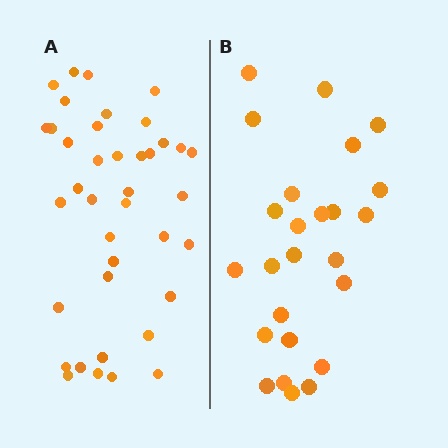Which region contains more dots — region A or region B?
Region A (the left region) has more dots.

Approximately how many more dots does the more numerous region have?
Region A has approximately 15 more dots than region B.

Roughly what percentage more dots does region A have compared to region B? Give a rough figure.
About 55% more.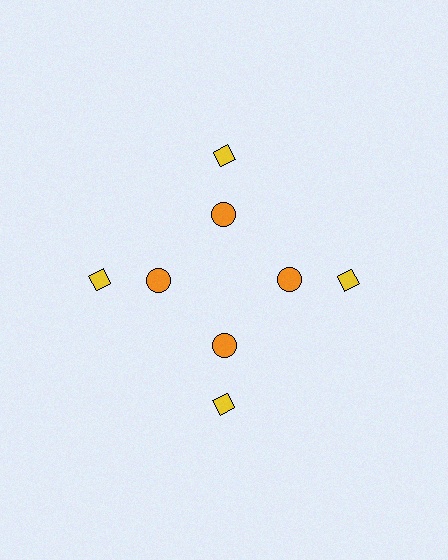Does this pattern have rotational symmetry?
Yes, this pattern has 4-fold rotational symmetry. It looks the same after rotating 90 degrees around the center.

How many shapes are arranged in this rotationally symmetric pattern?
There are 8 shapes, arranged in 4 groups of 2.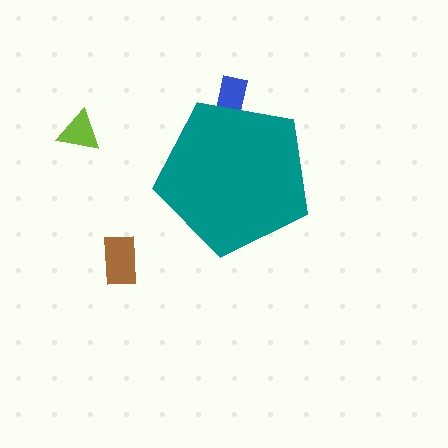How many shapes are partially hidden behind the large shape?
1 shape is partially hidden.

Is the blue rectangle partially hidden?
Yes, the blue rectangle is partially hidden behind the teal pentagon.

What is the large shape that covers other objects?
A teal pentagon.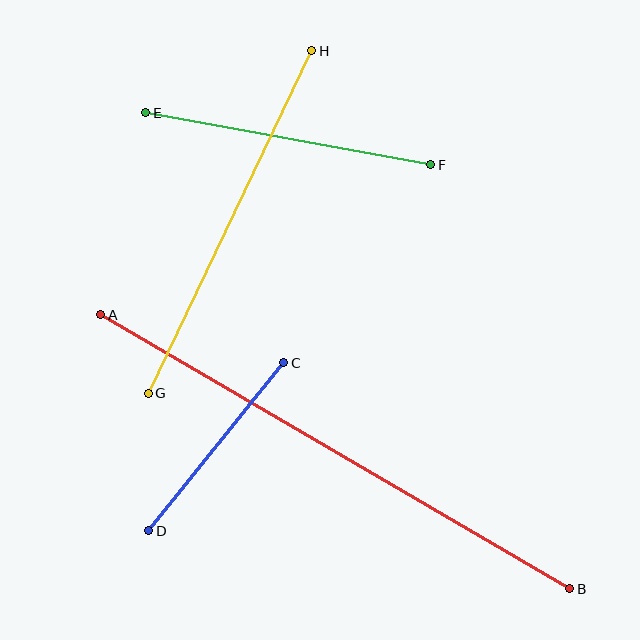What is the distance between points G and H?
The distance is approximately 380 pixels.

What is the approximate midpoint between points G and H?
The midpoint is at approximately (230, 222) pixels.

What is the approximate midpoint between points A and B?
The midpoint is at approximately (335, 452) pixels.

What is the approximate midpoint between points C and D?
The midpoint is at approximately (216, 447) pixels.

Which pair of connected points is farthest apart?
Points A and B are farthest apart.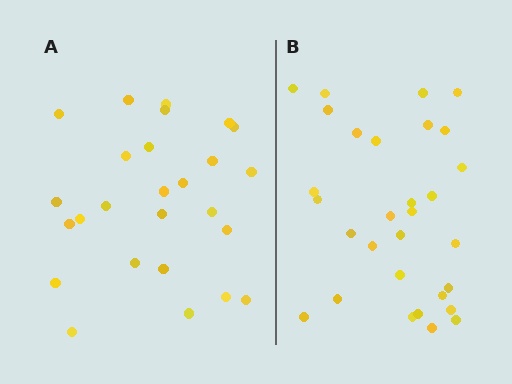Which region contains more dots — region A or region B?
Region B (the right region) has more dots.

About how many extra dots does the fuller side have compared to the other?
Region B has about 4 more dots than region A.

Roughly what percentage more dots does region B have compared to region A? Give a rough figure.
About 15% more.